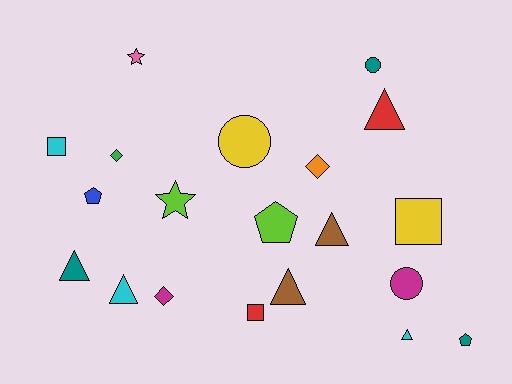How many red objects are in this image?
There are 2 red objects.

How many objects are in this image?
There are 20 objects.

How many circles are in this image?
There are 3 circles.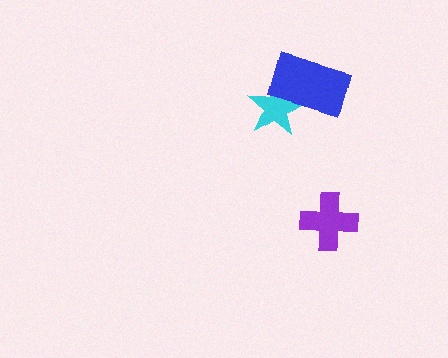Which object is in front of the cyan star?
The blue rectangle is in front of the cyan star.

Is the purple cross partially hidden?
No, no other shape covers it.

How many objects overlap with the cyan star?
1 object overlaps with the cyan star.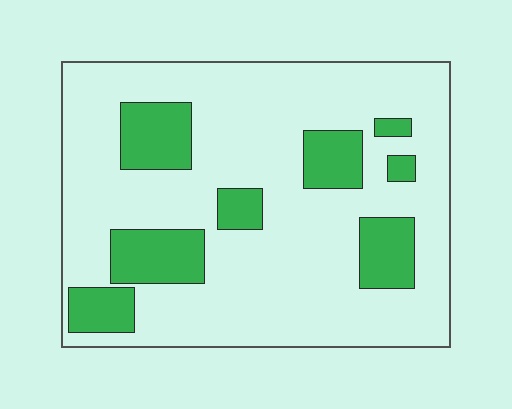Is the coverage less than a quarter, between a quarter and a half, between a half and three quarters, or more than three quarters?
Less than a quarter.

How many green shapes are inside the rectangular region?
8.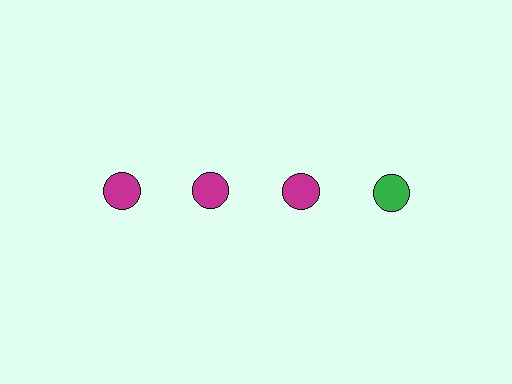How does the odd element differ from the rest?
It has a different color: green instead of magenta.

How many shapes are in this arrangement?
There are 4 shapes arranged in a grid pattern.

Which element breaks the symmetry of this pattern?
The green circle in the top row, second from right column breaks the symmetry. All other shapes are magenta circles.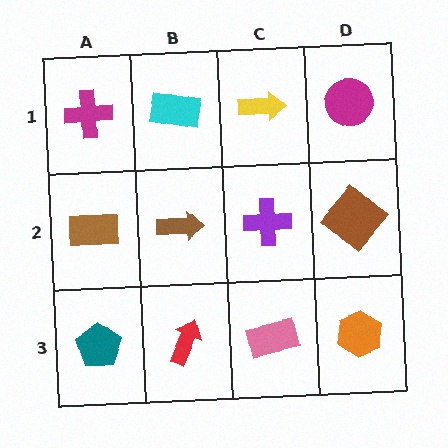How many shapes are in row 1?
4 shapes.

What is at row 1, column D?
A magenta circle.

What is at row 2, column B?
A brown arrow.